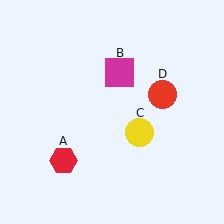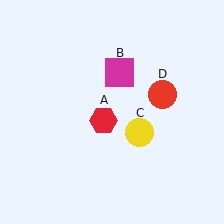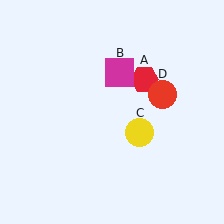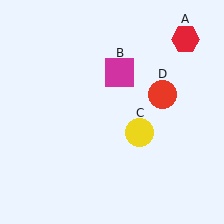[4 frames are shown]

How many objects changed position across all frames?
1 object changed position: red hexagon (object A).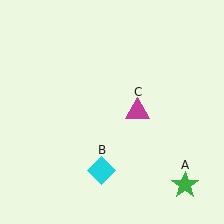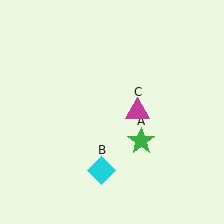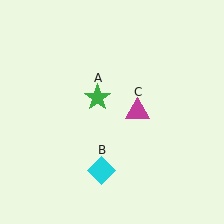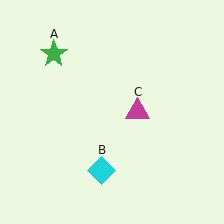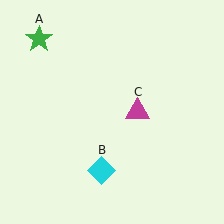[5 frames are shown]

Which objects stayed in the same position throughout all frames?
Cyan diamond (object B) and magenta triangle (object C) remained stationary.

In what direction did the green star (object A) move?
The green star (object A) moved up and to the left.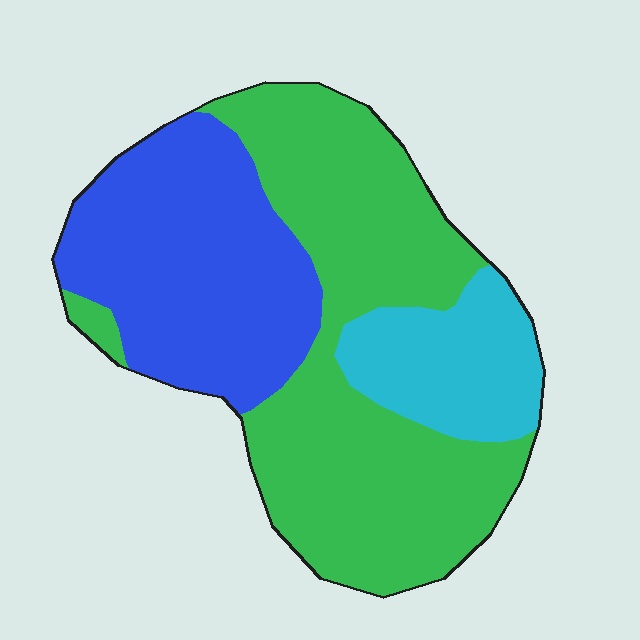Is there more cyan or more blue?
Blue.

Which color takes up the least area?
Cyan, at roughly 15%.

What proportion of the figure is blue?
Blue covers around 35% of the figure.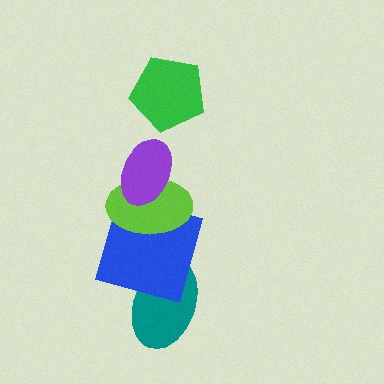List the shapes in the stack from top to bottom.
From top to bottom: the green pentagon, the purple ellipse, the lime ellipse, the blue square, the teal ellipse.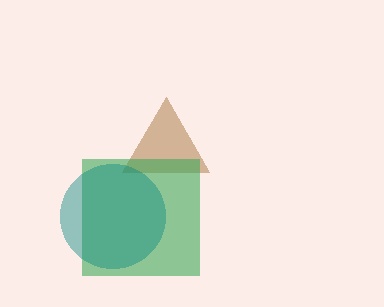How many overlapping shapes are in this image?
There are 3 overlapping shapes in the image.